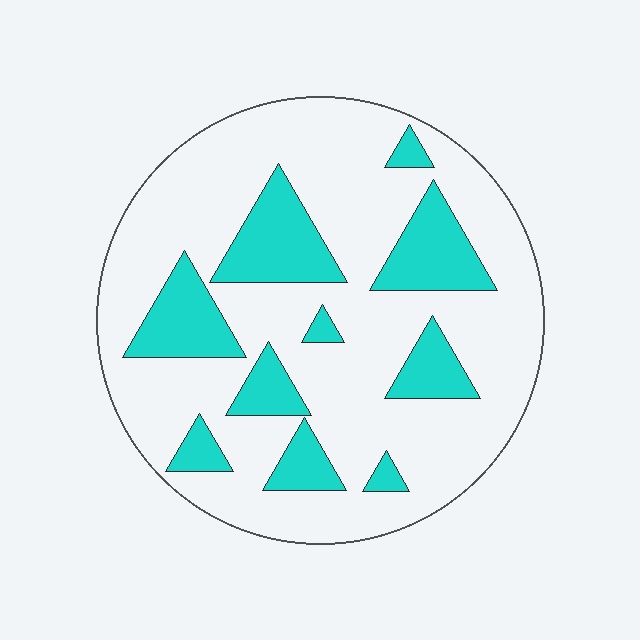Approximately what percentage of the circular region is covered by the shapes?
Approximately 25%.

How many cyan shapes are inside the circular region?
10.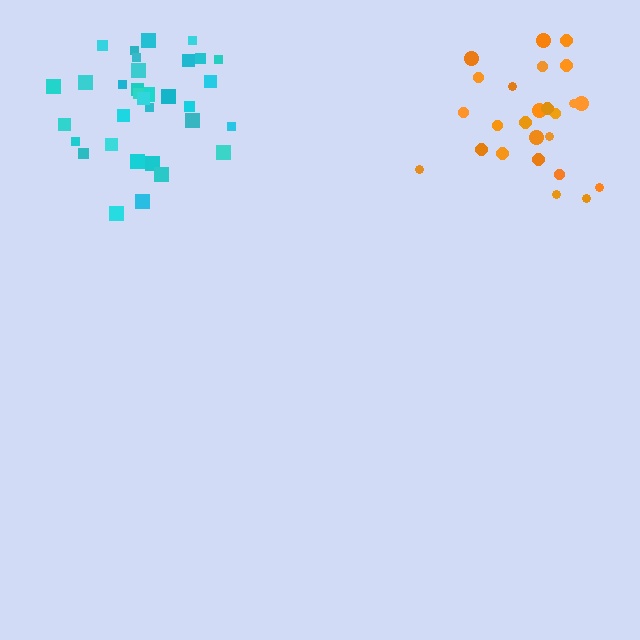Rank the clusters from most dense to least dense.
cyan, orange.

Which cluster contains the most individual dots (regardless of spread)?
Cyan (34).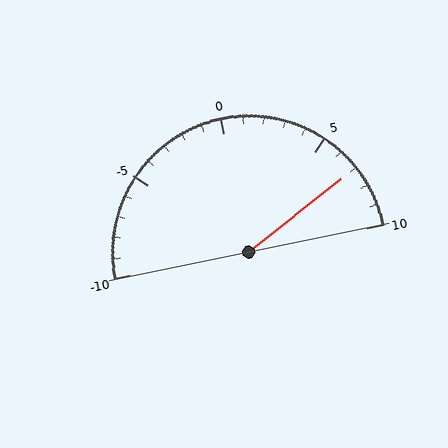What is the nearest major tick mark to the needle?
The nearest major tick mark is 5.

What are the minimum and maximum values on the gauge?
The gauge ranges from -10 to 10.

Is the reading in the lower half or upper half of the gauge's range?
The reading is in the upper half of the range (-10 to 10).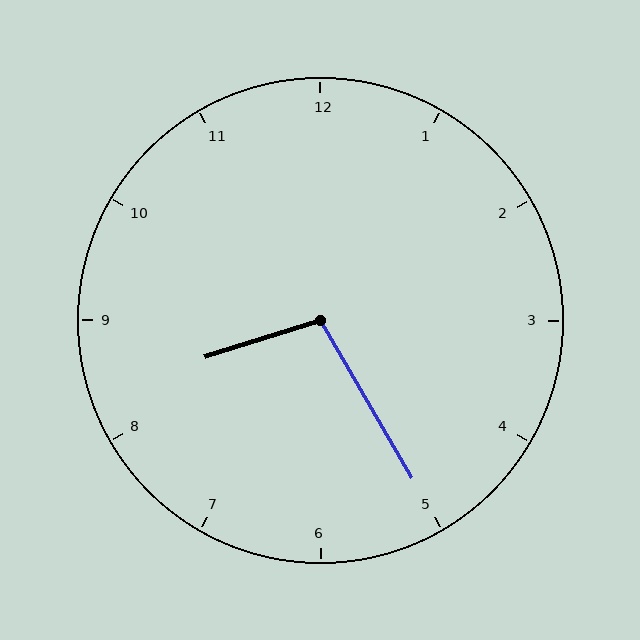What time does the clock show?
8:25.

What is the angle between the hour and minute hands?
Approximately 102 degrees.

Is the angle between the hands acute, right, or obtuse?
It is obtuse.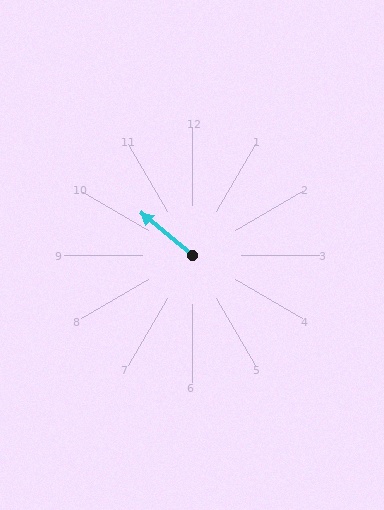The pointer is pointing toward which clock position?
Roughly 10 o'clock.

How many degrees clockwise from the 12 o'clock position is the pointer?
Approximately 309 degrees.